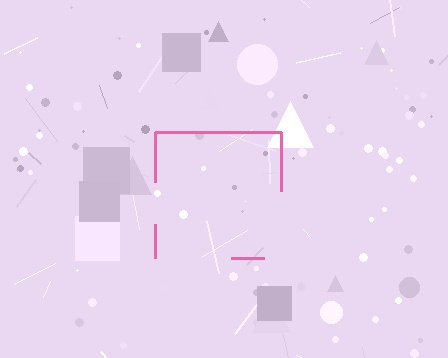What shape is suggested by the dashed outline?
The dashed outline suggests a square.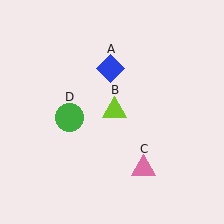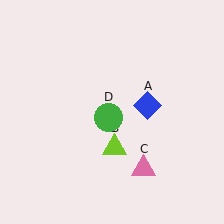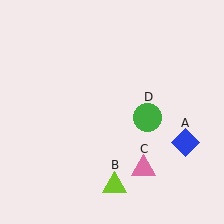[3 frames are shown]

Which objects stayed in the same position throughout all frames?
Pink triangle (object C) remained stationary.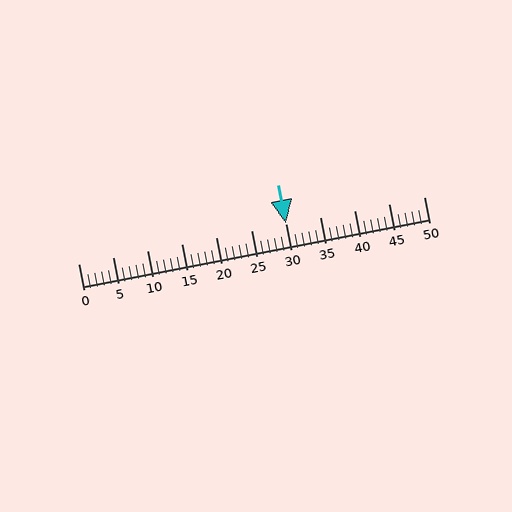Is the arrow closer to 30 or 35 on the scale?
The arrow is closer to 30.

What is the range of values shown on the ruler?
The ruler shows values from 0 to 50.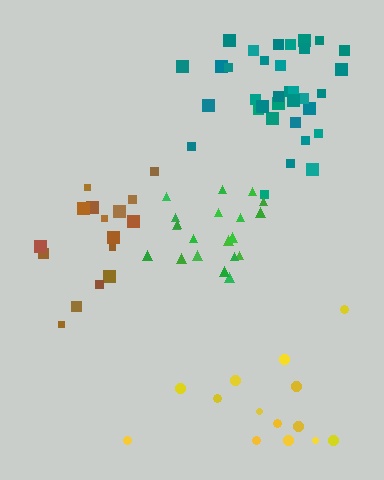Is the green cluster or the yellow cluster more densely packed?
Green.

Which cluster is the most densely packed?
Teal.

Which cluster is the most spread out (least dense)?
Yellow.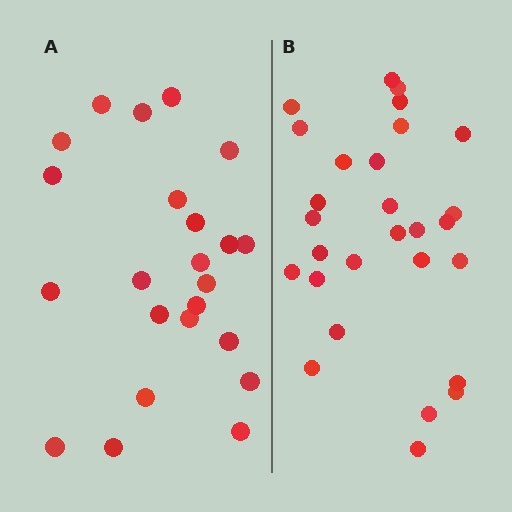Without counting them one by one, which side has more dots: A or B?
Region B (the right region) has more dots.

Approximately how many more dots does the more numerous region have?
Region B has about 5 more dots than region A.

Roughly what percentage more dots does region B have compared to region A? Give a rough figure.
About 20% more.